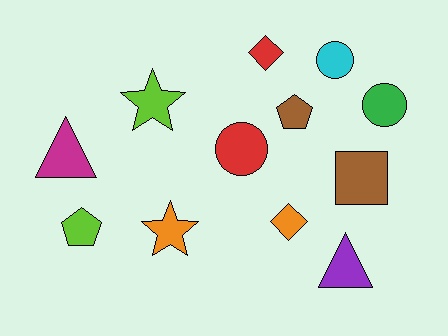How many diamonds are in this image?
There are 2 diamonds.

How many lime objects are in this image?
There are 2 lime objects.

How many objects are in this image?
There are 12 objects.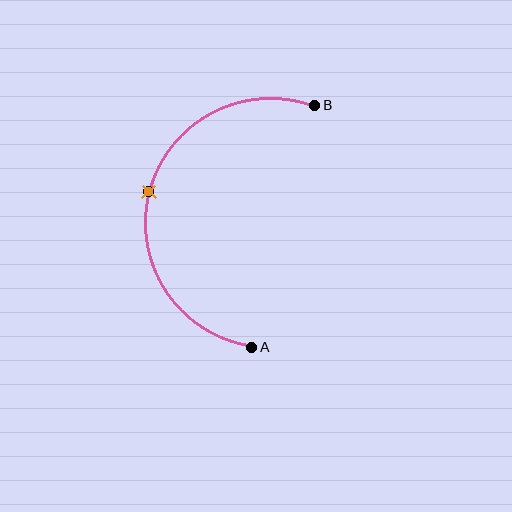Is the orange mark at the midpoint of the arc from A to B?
Yes. The orange mark lies on the arc at equal arc-length from both A and B — it is the arc midpoint.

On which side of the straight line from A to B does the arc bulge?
The arc bulges to the left of the straight line connecting A and B.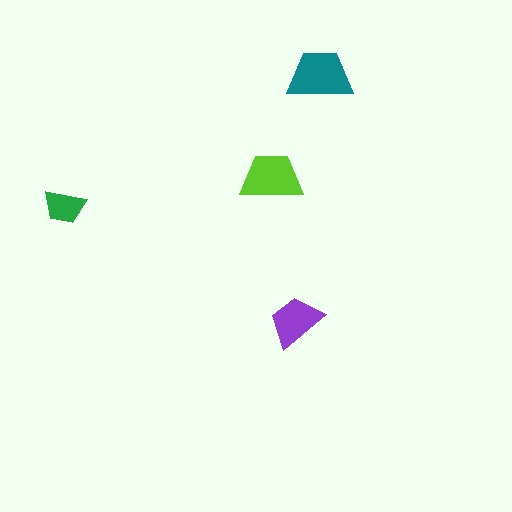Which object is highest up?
The teal trapezoid is topmost.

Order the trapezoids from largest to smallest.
the teal one, the lime one, the purple one, the green one.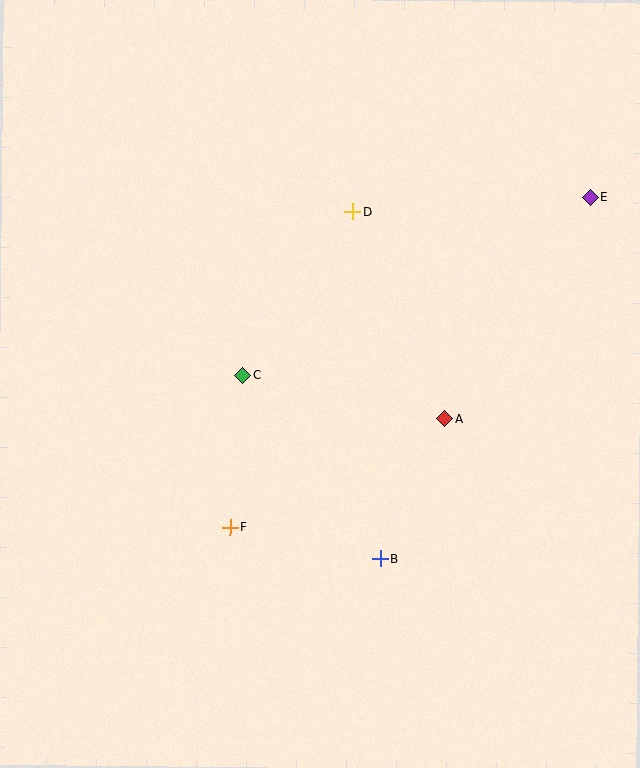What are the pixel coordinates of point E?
Point E is at (590, 197).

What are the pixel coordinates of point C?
Point C is at (243, 376).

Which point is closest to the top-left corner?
Point D is closest to the top-left corner.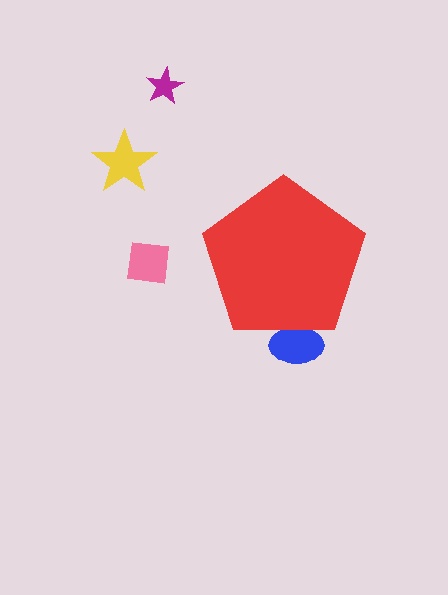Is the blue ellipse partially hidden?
Yes, the blue ellipse is partially hidden behind the red pentagon.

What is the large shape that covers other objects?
A red pentagon.